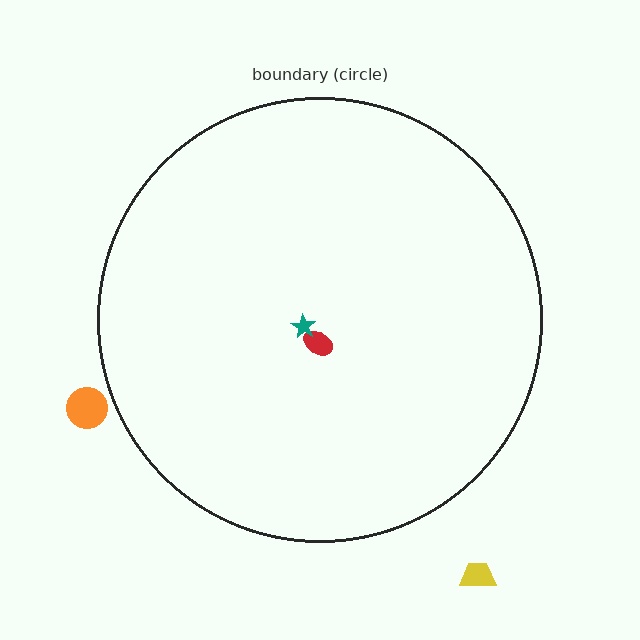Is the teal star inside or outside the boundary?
Inside.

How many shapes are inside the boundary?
2 inside, 2 outside.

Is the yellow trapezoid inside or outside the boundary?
Outside.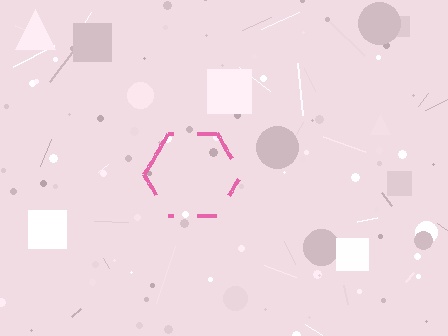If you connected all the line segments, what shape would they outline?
They would outline a hexagon.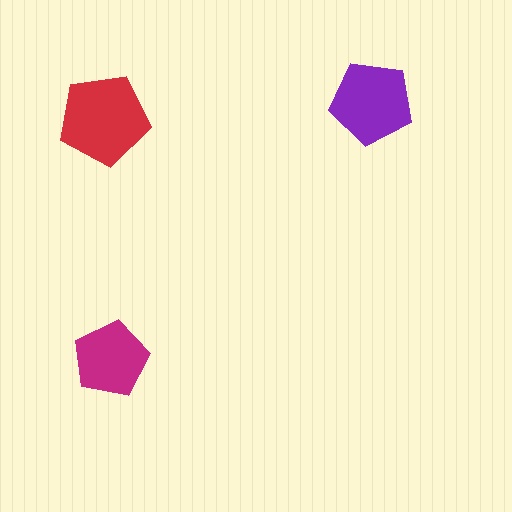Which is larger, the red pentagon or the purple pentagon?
The red one.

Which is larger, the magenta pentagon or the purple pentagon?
The purple one.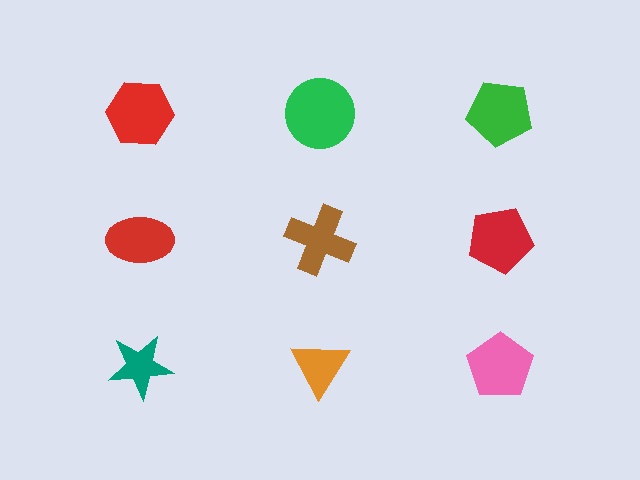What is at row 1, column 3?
A green pentagon.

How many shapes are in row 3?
3 shapes.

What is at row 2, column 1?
A red ellipse.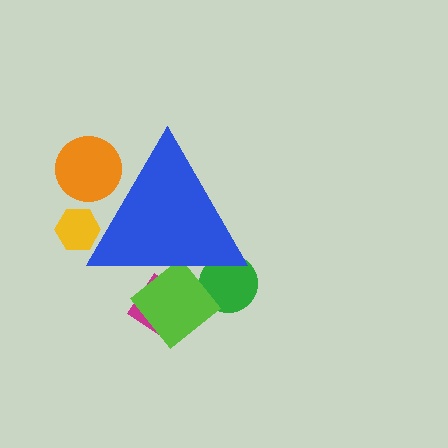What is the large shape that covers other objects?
A blue triangle.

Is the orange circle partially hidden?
Yes, the orange circle is partially hidden behind the blue triangle.